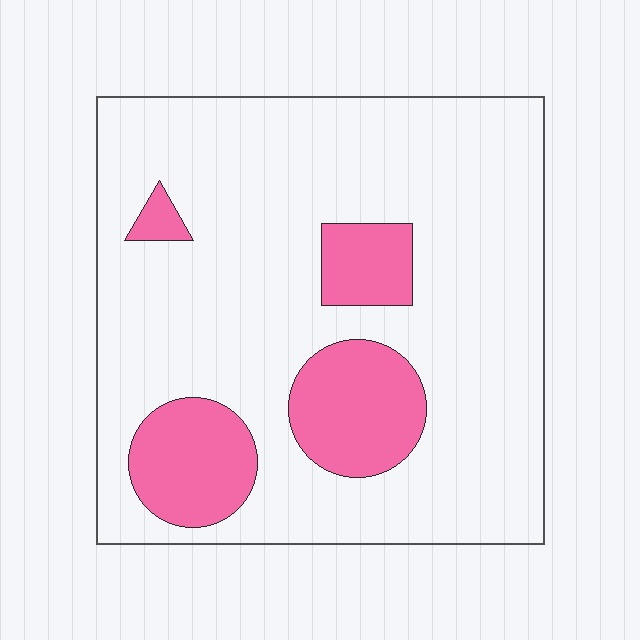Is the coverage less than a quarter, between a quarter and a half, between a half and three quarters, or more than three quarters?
Less than a quarter.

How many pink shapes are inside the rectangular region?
4.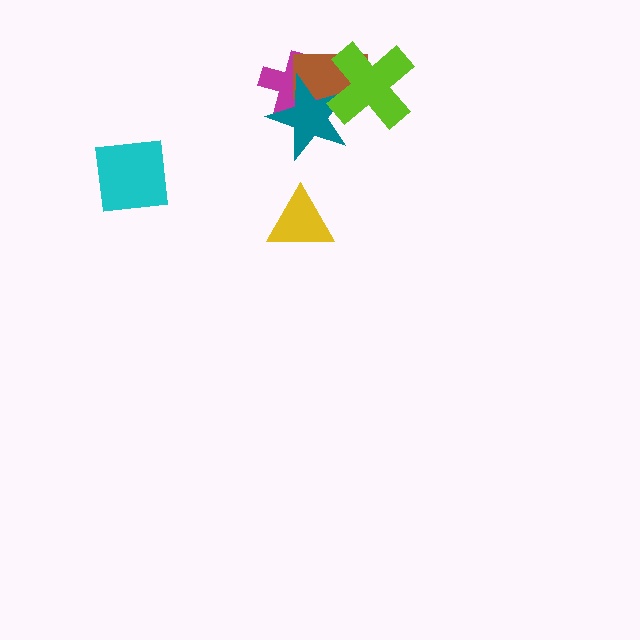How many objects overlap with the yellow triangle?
0 objects overlap with the yellow triangle.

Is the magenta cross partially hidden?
Yes, it is partially covered by another shape.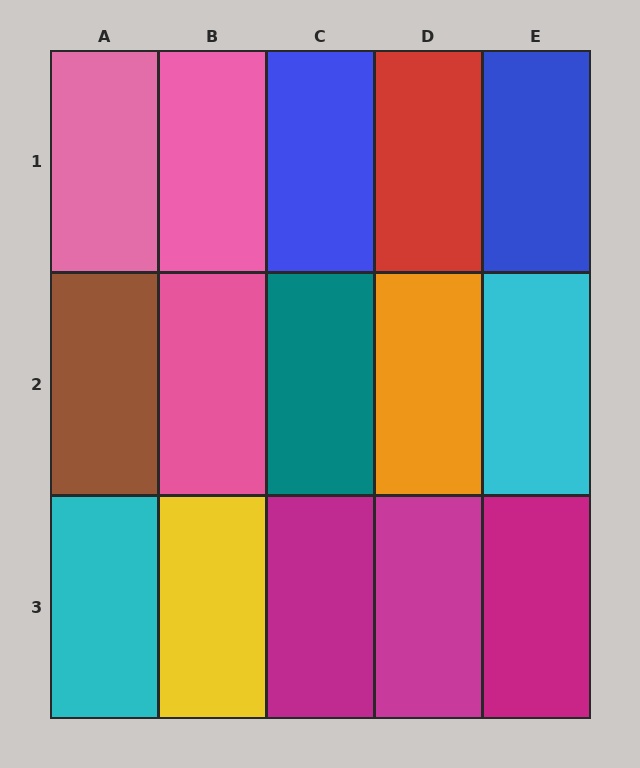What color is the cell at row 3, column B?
Yellow.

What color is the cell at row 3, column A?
Cyan.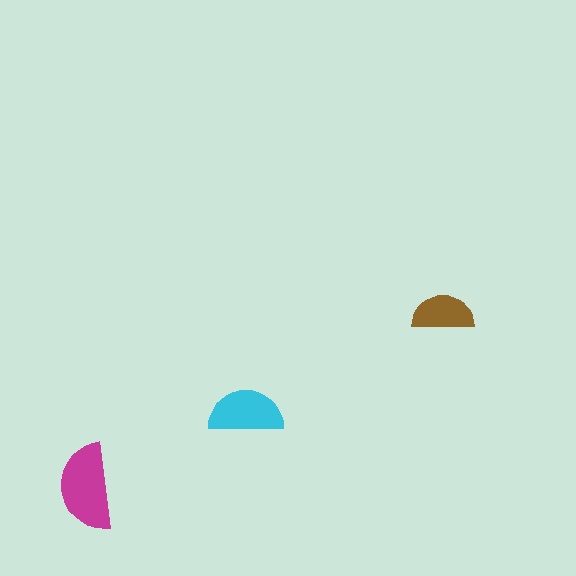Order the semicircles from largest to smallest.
the magenta one, the cyan one, the brown one.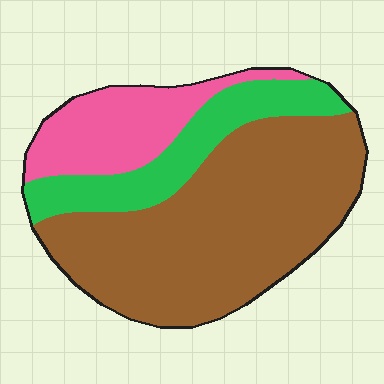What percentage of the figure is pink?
Pink takes up about one fifth (1/5) of the figure.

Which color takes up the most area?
Brown, at roughly 60%.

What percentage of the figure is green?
Green covers around 20% of the figure.